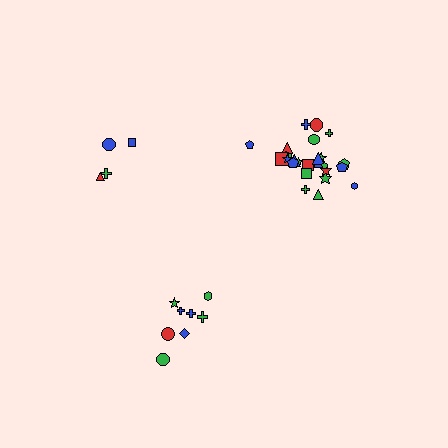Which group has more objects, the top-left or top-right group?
The top-right group.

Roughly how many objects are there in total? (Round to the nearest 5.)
Roughly 35 objects in total.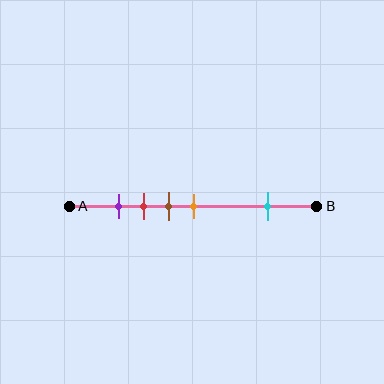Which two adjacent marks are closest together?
The purple and red marks are the closest adjacent pair.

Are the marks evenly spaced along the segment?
No, the marks are not evenly spaced.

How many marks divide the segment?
There are 5 marks dividing the segment.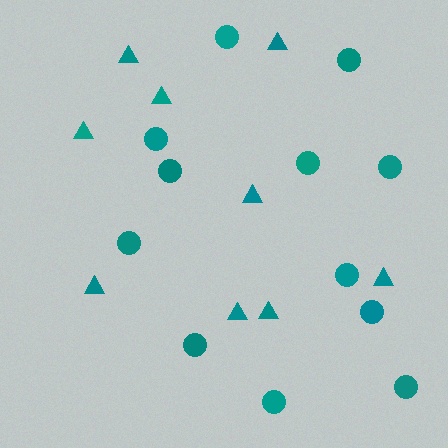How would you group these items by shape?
There are 2 groups: one group of triangles (9) and one group of circles (12).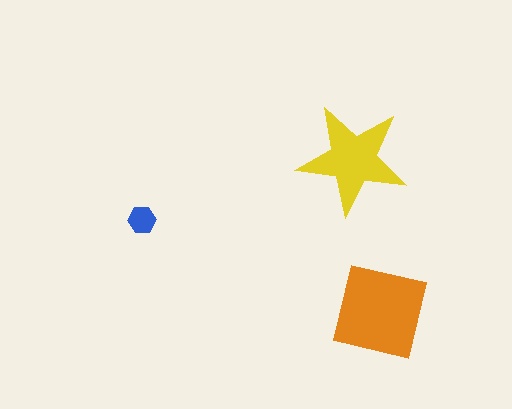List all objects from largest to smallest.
The orange square, the yellow star, the blue hexagon.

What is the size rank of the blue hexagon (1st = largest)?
3rd.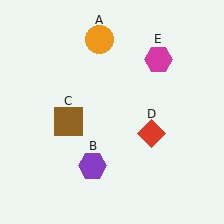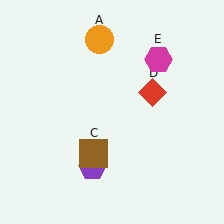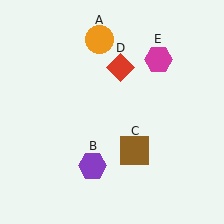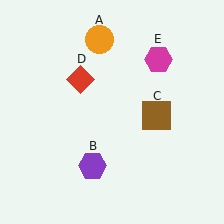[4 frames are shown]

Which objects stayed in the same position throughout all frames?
Orange circle (object A) and purple hexagon (object B) and magenta hexagon (object E) remained stationary.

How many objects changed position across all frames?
2 objects changed position: brown square (object C), red diamond (object D).